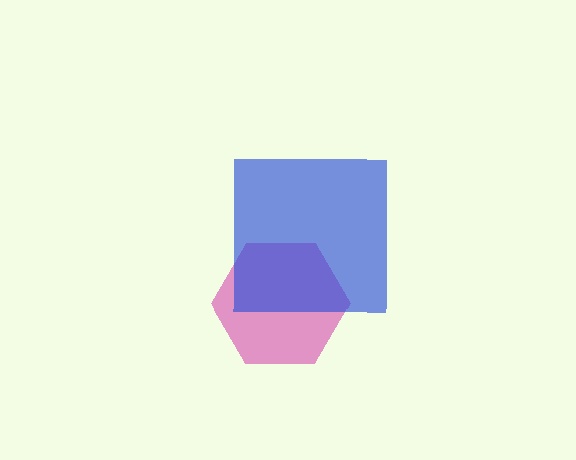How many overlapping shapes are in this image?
There are 2 overlapping shapes in the image.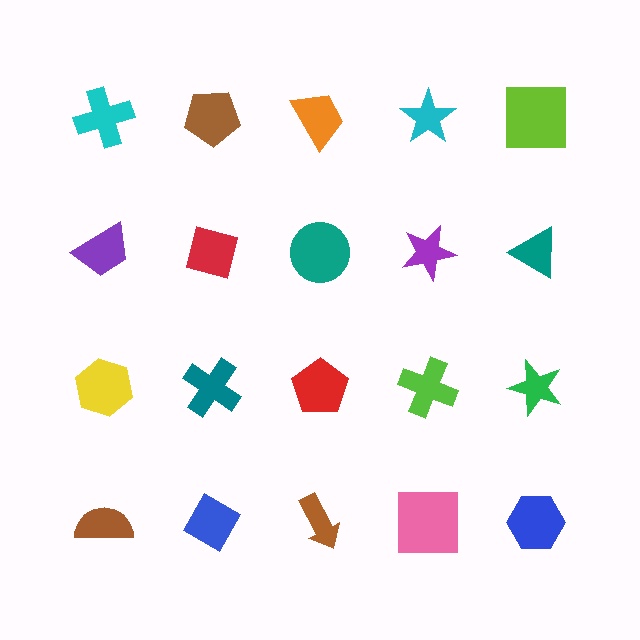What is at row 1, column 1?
A cyan cross.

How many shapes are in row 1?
5 shapes.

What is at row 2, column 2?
A red square.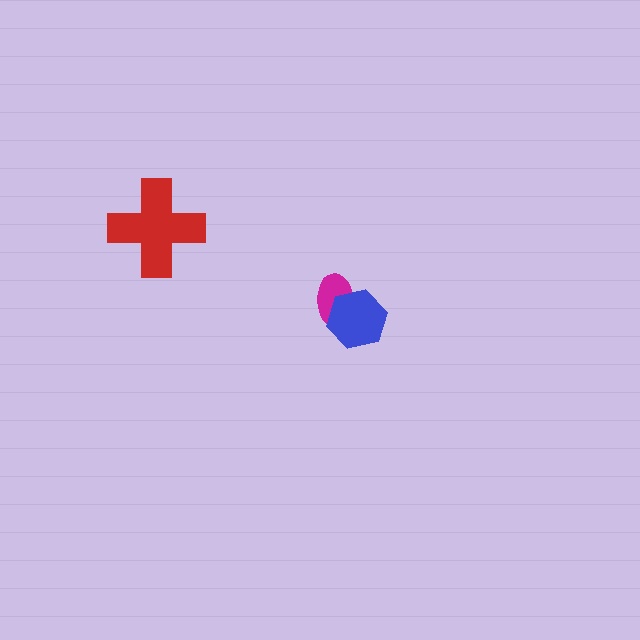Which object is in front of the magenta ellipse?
The blue hexagon is in front of the magenta ellipse.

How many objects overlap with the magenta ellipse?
1 object overlaps with the magenta ellipse.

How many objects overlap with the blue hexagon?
1 object overlaps with the blue hexagon.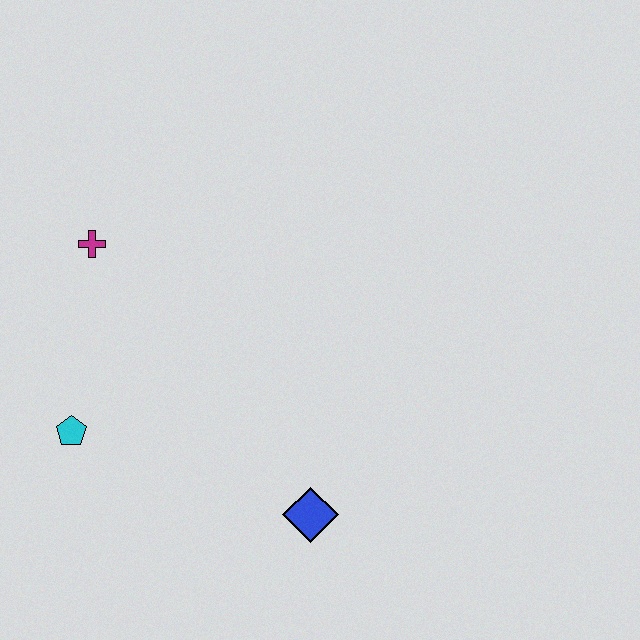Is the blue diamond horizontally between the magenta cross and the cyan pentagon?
No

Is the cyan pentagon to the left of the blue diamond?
Yes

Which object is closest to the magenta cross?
The cyan pentagon is closest to the magenta cross.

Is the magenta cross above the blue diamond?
Yes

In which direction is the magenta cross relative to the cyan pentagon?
The magenta cross is above the cyan pentagon.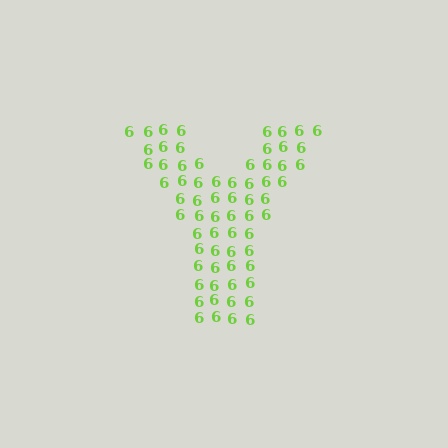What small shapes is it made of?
It is made of small digit 6's.